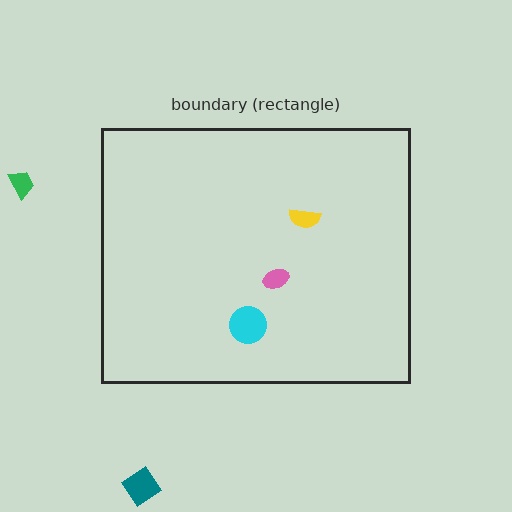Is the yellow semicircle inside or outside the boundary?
Inside.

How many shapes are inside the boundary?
3 inside, 2 outside.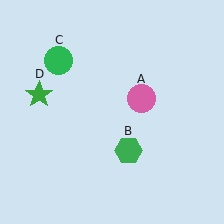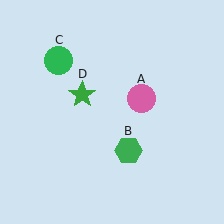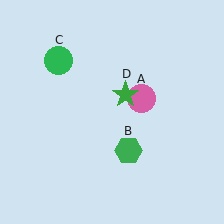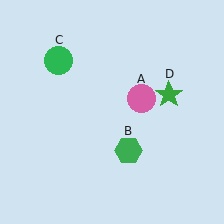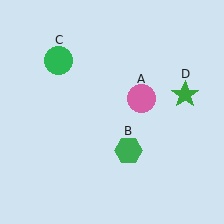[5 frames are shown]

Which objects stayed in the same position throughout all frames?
Pink circle (object A) and green hexagon (object B) and green circle (object C) remained stationary.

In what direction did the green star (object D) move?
The green star (object D) moved right.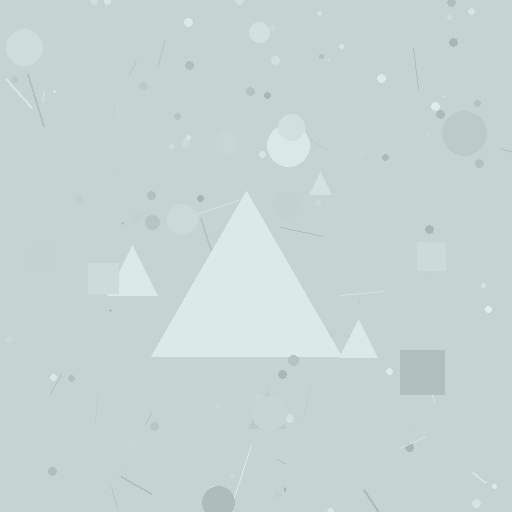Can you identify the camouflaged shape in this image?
The camouflaged shape is a triangle.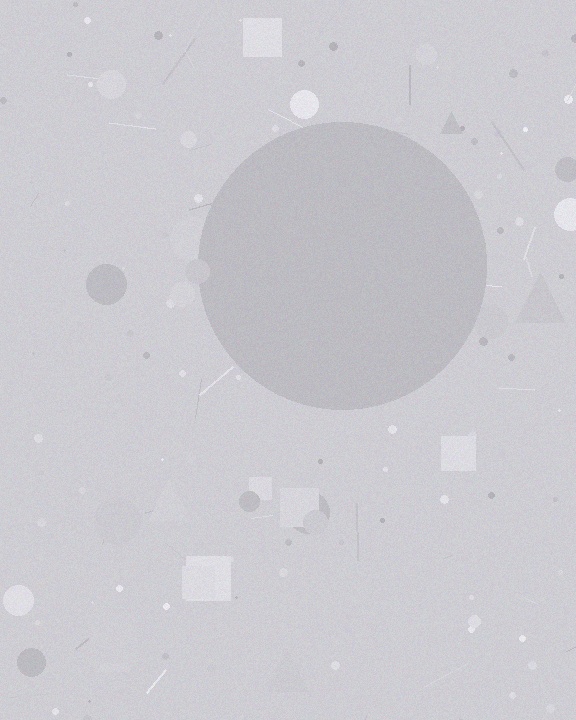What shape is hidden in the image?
A circle is hidden in the image.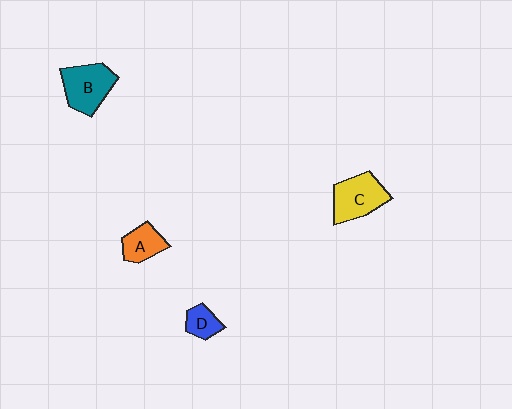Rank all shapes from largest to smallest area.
From largest to smallest: B (teal), C (yellow), A (orange), D (blue).